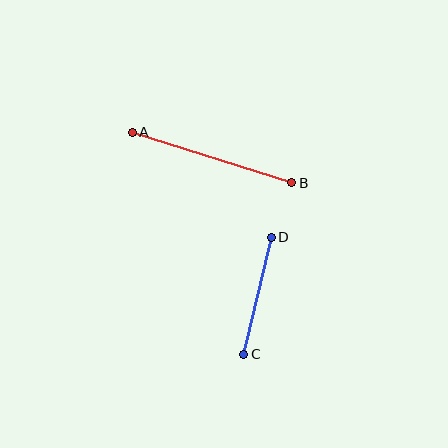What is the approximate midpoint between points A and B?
The midpoint is at approximately (212, 157) pixels.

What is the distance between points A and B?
The distance is approximately 167 pixels.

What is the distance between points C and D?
The distance is approximately 121 pixels.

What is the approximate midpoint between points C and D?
The midpoint is at approximately (258, 296) pixels.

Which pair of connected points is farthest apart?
Points A and B are farthest apart.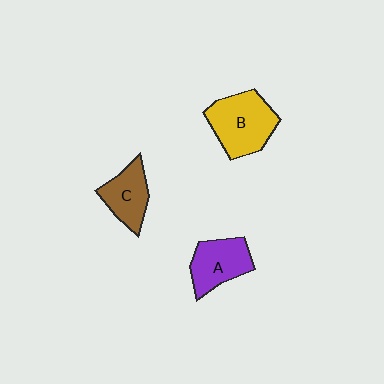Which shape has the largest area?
Shape B (yellow).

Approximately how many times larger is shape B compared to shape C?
Approximately 1.5 times.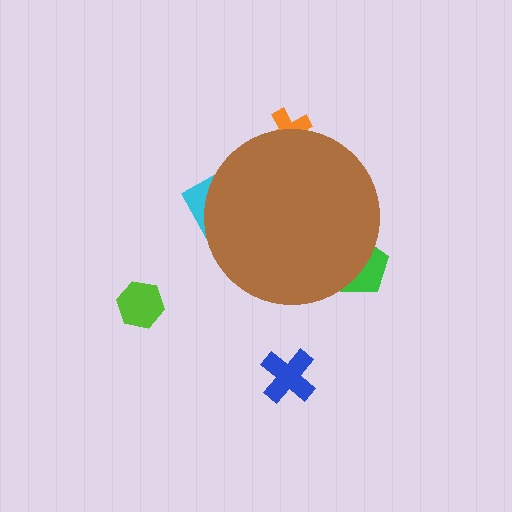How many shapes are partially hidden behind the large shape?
3 shapes are partially hidden.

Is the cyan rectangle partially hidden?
Yes, the cyan rectangle is partially hidden behind the brown circle.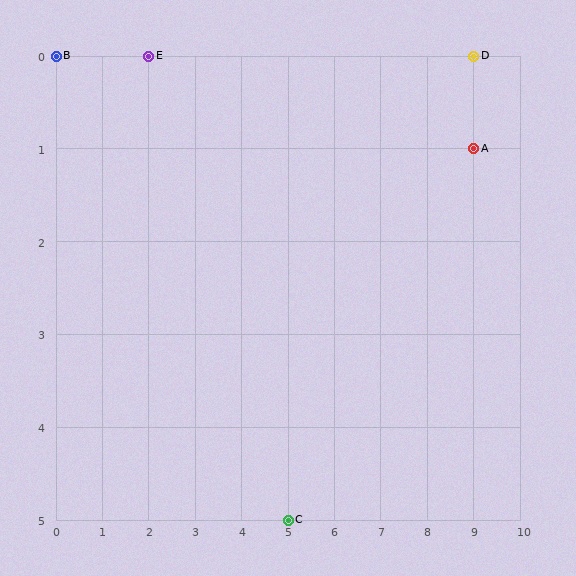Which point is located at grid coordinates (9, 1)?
Point A is at (9, 1).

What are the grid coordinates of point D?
Point D is at grid coordinates (9, 0).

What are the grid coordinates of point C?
Point C is at grid coordinates (5, 5).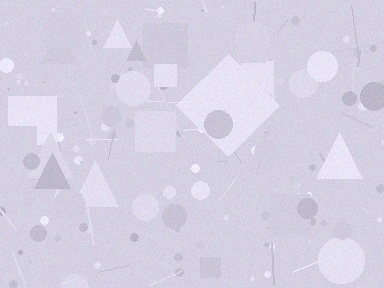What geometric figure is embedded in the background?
A diamond is embedded in the background.